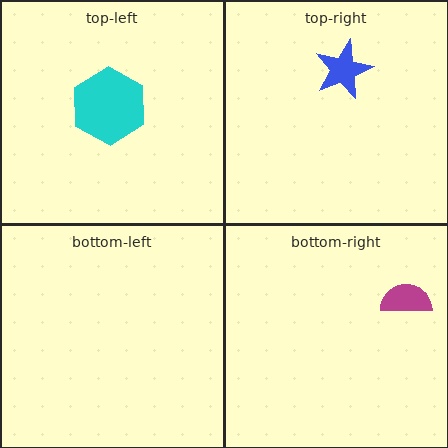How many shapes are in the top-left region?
1.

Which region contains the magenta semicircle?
The bottom-right region.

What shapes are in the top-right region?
The blue star.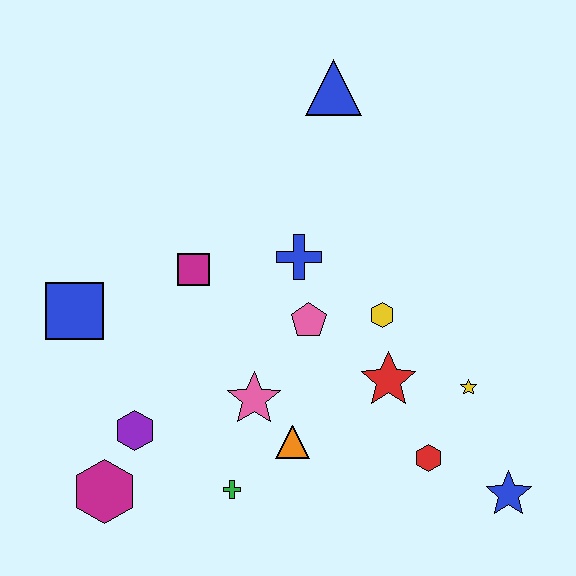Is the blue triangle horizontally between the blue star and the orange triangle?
Yes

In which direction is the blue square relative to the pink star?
The blue square is to the left of the pink star.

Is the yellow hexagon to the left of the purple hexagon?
No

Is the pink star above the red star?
No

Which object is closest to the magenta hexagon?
The purple hexagon is closest to the magenta hexagon.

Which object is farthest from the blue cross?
The blue star is farthest from the blue cross.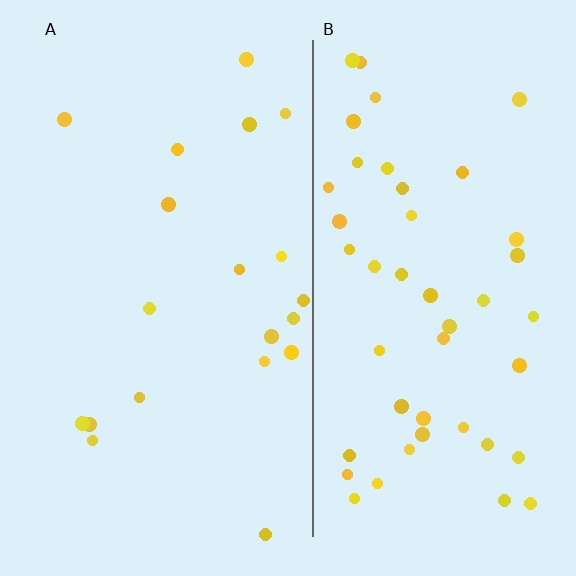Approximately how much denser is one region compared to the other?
Approximately 2.4× — region B over region A.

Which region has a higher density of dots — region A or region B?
B (the right).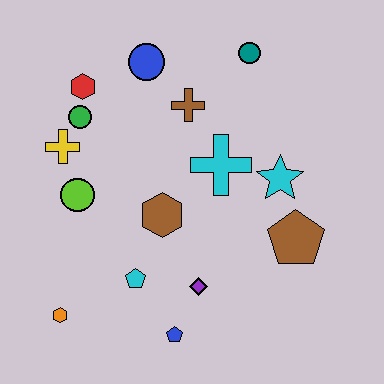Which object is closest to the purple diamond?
The blue pentagon is closest to the purple diamond.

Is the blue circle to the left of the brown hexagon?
Yes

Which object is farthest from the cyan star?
The orange hexagon is farthest from the cyan star.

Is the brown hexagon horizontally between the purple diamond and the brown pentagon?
No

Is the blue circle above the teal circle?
No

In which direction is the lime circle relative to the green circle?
The lime circle is below the green circle.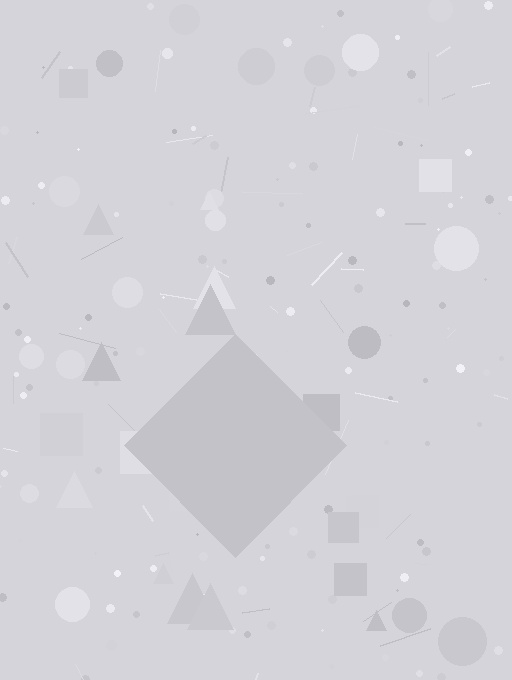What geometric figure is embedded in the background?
A diamond is embedded in the background.